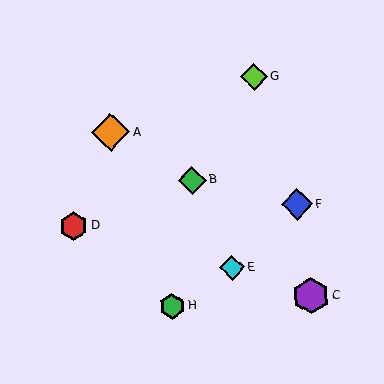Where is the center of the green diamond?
The center of the green diamond is at (192, 180).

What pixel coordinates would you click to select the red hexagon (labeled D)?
Click at (73, 226) to select the red hexagon D.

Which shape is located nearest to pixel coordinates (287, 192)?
The blue diamond (labeled F) at (297, 204) is nearest to that location.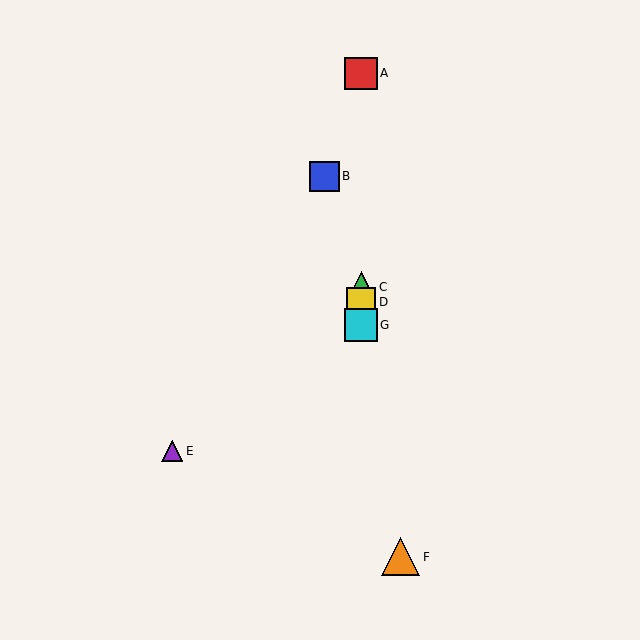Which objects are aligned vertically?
Objects A, C, D, G are aligned vertically.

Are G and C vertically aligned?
Yes, both are at x≈361.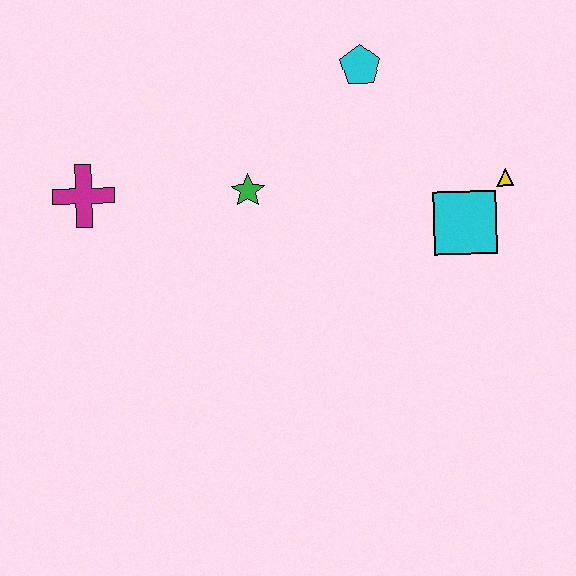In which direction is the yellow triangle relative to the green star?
The yellow triangle is to the right of the green star.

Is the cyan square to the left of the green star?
No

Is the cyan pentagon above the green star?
Yes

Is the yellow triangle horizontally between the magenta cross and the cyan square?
No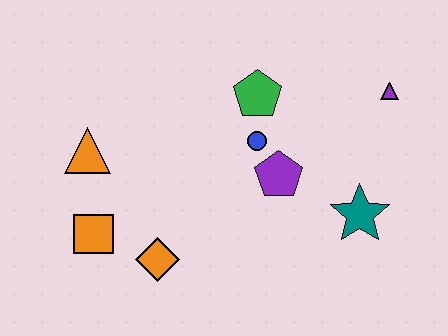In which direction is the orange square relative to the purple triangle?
The orange square is to the left of the purple triangle.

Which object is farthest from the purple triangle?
The orange square is farthest from the purple triangle.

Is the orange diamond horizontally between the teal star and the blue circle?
No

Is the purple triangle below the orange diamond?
No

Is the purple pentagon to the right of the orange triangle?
Yes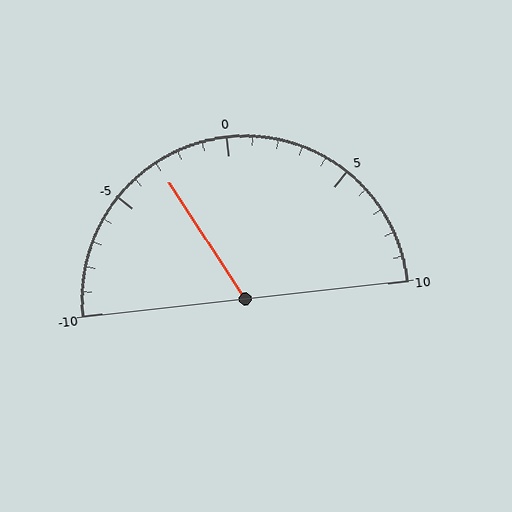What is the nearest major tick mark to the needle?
The nearest major tick mark is -5.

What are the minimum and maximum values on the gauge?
The gauge ranges from -10 to 10.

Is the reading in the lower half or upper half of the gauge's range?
The reading is in the lower half of the range (-10 to 10).